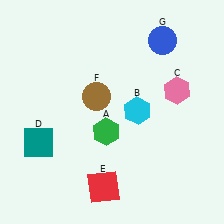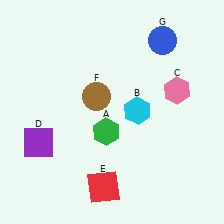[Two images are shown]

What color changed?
The square (D) changed from teal in Image 1 to purple in Image 2.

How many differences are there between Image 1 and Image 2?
There is 1 difference between the two images.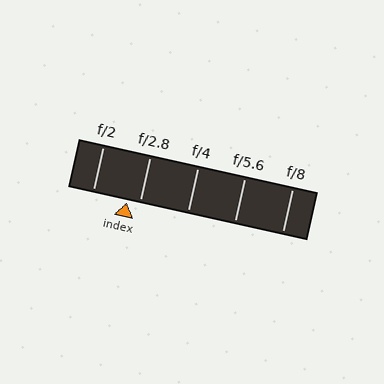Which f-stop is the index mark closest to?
The index mark is closest to f/2.8.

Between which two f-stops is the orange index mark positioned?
The index mark is between f/2 and f/2.8.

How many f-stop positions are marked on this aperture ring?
There are 5 f-stop positions marked.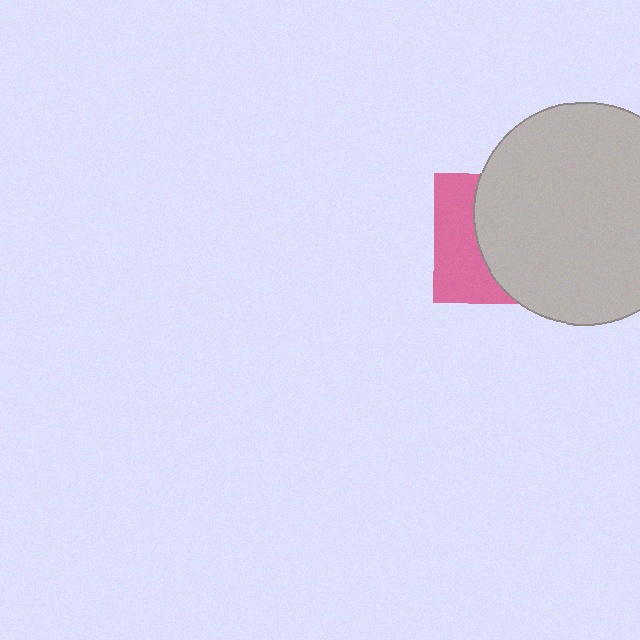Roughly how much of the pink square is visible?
A small part of it is visible (roughly 38%).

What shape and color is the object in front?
The object in front is a light gray circle.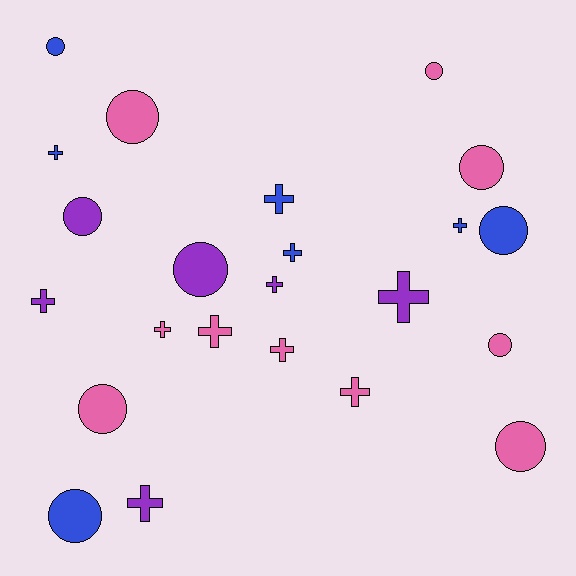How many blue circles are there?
There are 3 blue circles.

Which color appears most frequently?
Pink, with 10 objects.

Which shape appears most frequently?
Cross, with 12 objects.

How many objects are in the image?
There are 23 objects.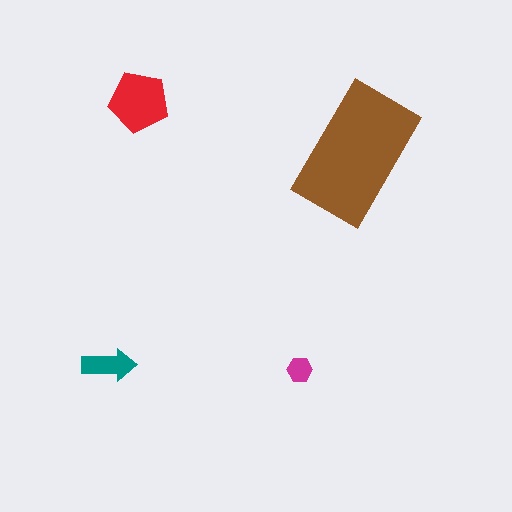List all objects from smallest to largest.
The magenta hexagon, the teal arrow, the red pentagon, the brown rectangle.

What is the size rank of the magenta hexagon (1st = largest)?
4th.